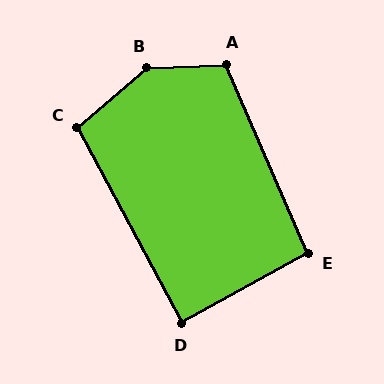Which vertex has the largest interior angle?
B, at approximately 142 degrees.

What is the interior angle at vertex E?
Approximately 95 degrees (obtuse).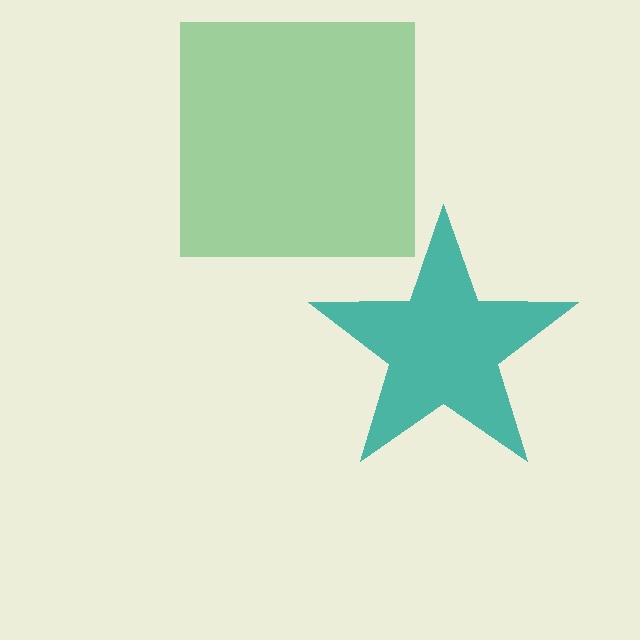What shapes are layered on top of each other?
The layered shapes are: a teal star, a green square.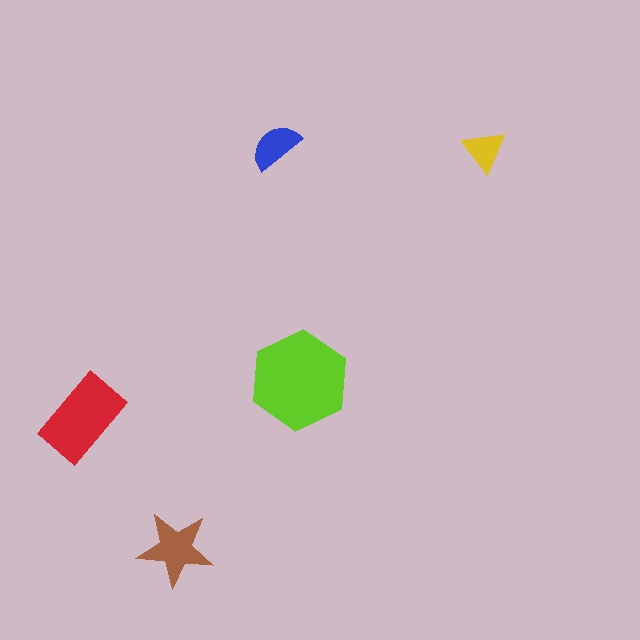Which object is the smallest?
The yellow triangle.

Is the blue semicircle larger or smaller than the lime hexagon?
Smaller.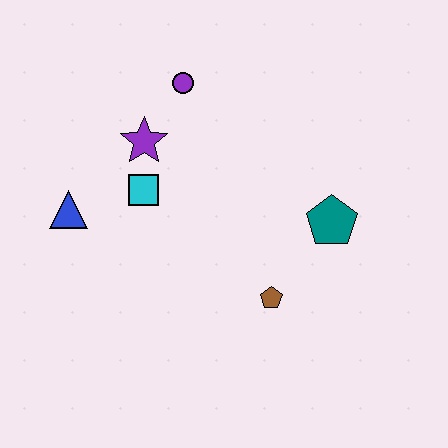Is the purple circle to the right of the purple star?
Yes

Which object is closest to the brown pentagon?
The teal pentagon is closest to the brown pentagon.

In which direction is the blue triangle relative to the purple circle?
The blue triangle is below the purple circle.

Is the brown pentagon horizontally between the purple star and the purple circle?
No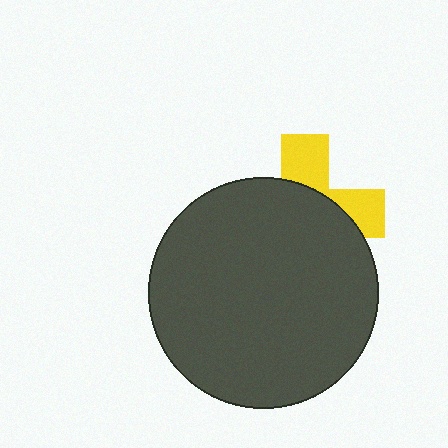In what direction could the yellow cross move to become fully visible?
The yellow cross could move up. That would shift it out from behind the dark gray circle entirely.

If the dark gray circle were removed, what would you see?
You would see the complete yellow cross.